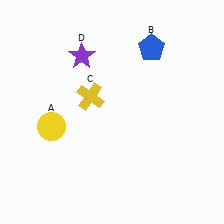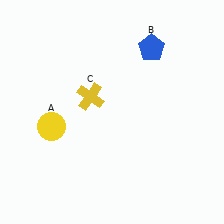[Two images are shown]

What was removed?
The purple star (D) was removed in Image 2.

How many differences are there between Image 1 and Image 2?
There is 1 difference between the two images.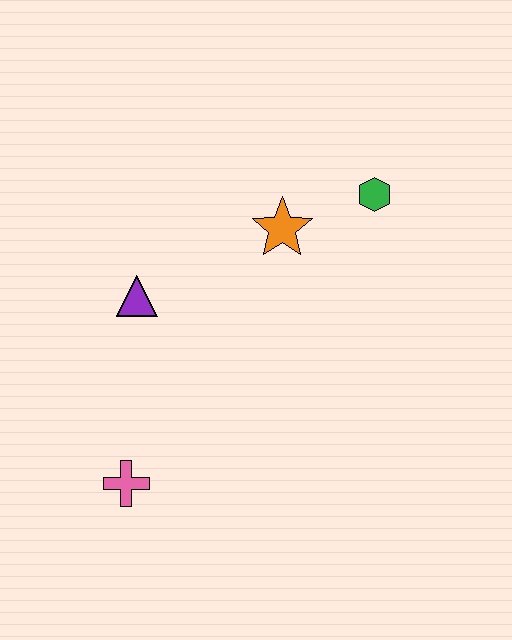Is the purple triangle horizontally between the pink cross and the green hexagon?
Yes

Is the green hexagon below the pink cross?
No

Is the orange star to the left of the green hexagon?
Yes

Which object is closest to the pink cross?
The purple triangle is closest to the pink cross.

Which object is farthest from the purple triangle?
The green hexagon is farthest from the purple triangle.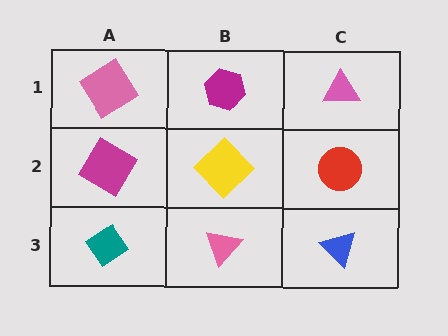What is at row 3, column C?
A blue triangle.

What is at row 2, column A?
A magenta diamond.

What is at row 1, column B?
A magenta hexagon.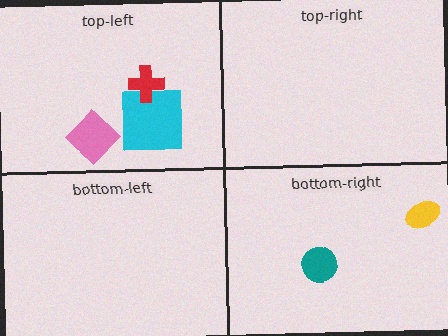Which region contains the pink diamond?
The top-left region.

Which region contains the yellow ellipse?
The bottom-right region.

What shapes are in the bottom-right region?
The yellow ellipse, the teal circle.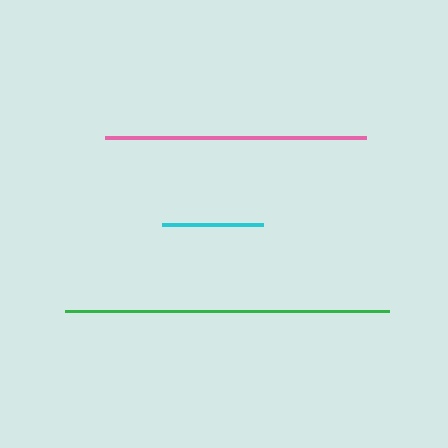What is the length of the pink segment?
The pink segment is approximately 261 pixels long.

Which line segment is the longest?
The green line is the longest at approximately 324 pixels.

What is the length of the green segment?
The green segment is approximately 324 pixels long.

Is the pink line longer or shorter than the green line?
The green line is longer than the pink line.